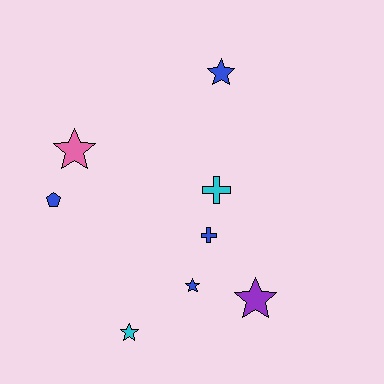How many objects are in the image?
There are 8 objects.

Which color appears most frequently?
Blue, with 4 objects.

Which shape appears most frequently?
Star, with 5 objects.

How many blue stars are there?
There are 2 blue stars.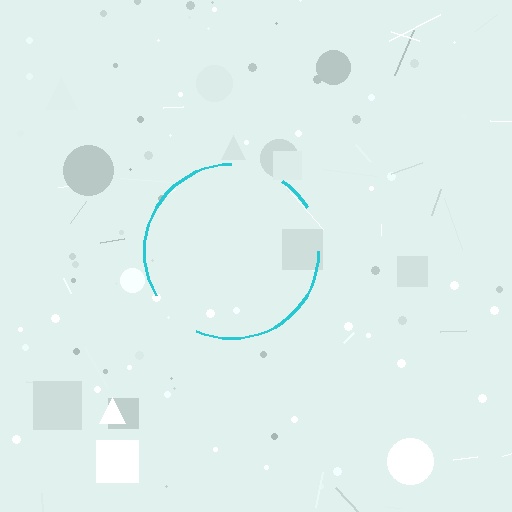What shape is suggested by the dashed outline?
The dashed outline suggests a circle.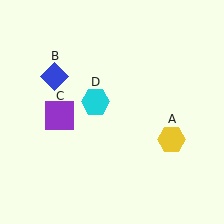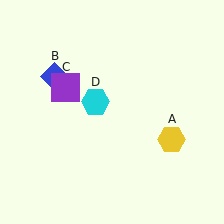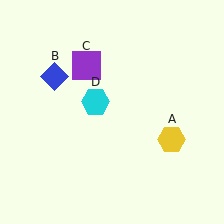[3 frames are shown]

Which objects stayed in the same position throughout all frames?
Yellow hexagon (object A) and blue diamond (object B) and cyan hexagon (object D) remained stationary.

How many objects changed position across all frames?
1 object changed position: purple square (object C).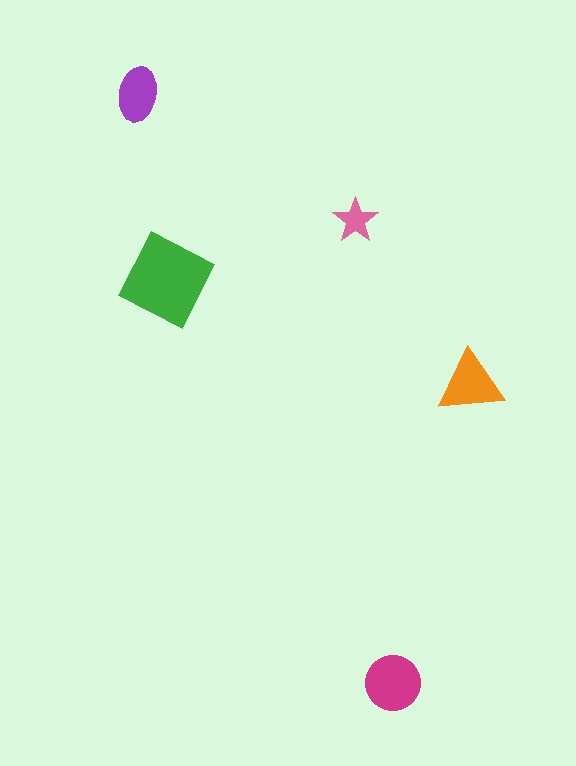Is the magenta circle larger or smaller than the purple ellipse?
Larger.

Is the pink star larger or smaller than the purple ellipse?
Smaller.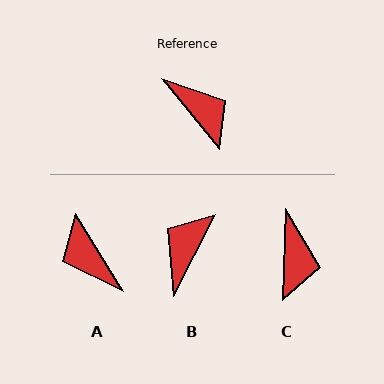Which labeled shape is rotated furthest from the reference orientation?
A, about 172 degrees away.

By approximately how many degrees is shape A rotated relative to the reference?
Approximately 172 degrees counter-clockwise.